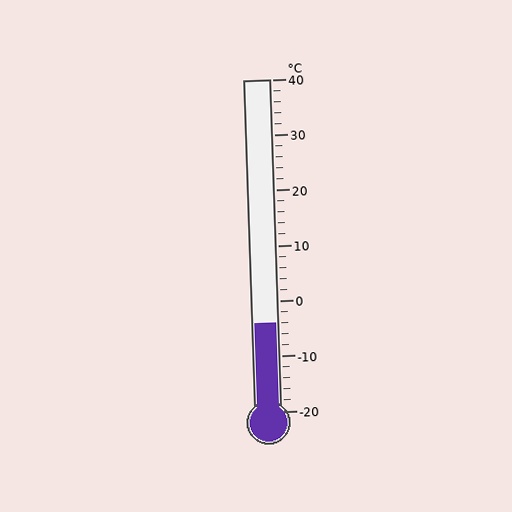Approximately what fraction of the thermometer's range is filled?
The thermometer is filled to approximately 25% of its range.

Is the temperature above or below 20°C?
The temperature is below 20°C.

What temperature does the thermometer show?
The thermometer shows approximately -4°C.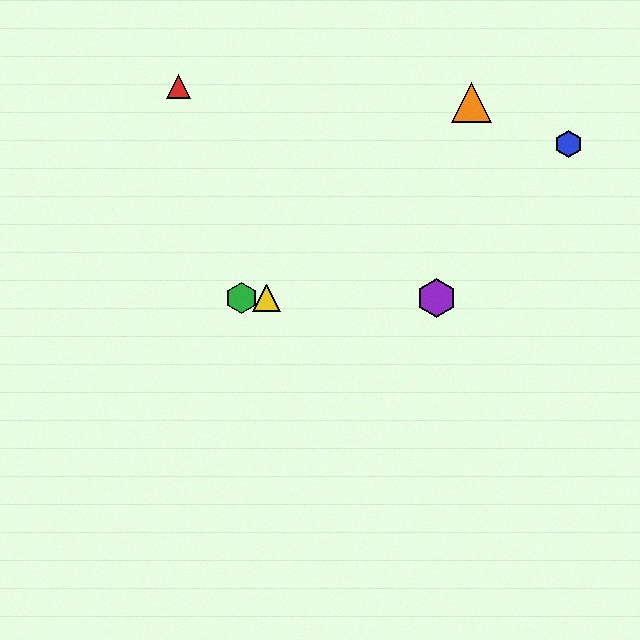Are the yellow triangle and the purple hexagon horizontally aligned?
Yes, both are at y≈298.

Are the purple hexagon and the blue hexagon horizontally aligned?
No, the purple hexagon is at y≈298 and the blue hexagon is at y≈144.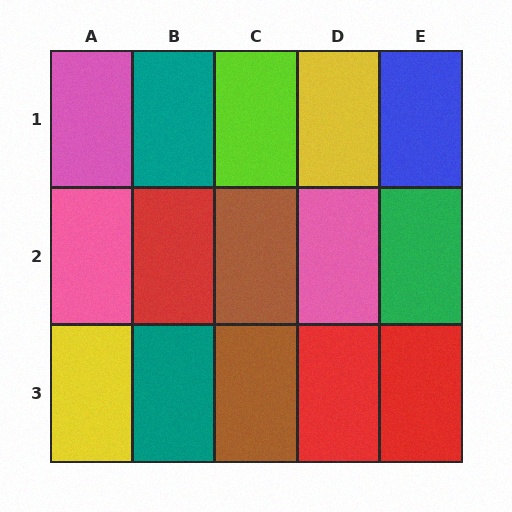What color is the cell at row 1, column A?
Pink.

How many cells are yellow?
2 cells are yellow.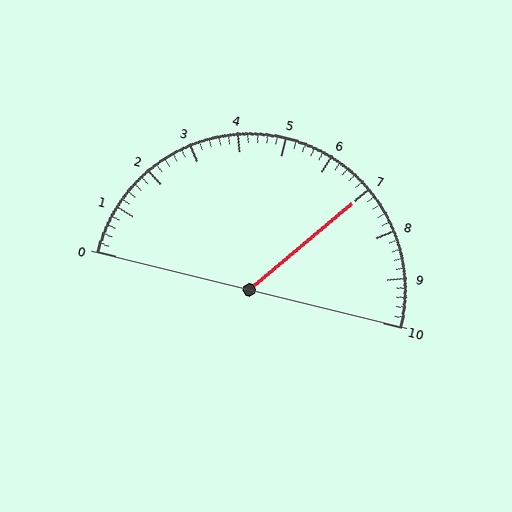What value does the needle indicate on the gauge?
The needle indicates approximately 7.0.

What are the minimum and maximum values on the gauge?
The gauge ranges from 0 to 10.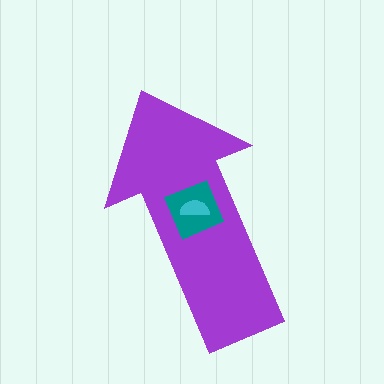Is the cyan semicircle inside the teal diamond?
Yes.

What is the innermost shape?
The cyan semicircle.